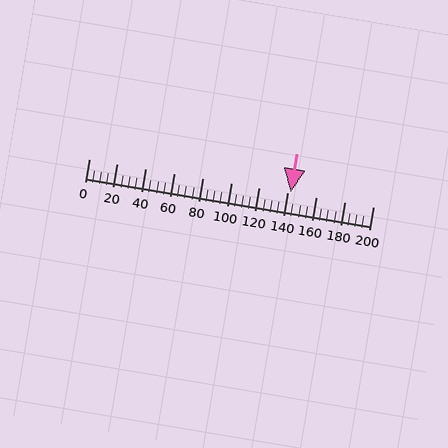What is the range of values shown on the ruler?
The ruler shows values from 0 to 200.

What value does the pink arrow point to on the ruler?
The pink arrow points to approximately 142.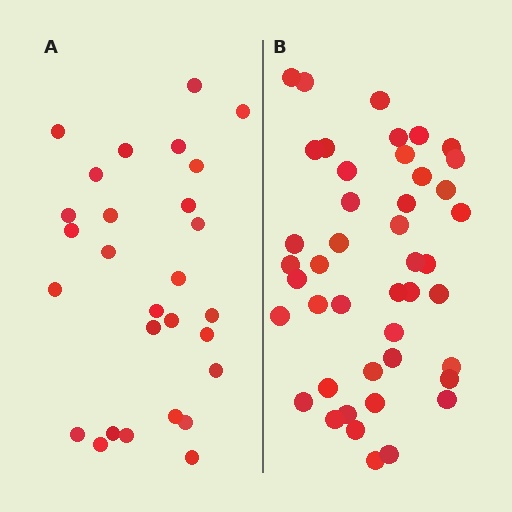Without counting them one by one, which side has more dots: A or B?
Region B (the right region) has more dots.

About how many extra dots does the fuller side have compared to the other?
Region B has approximately 15 more dots than region A.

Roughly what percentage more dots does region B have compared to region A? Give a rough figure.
About 55% more.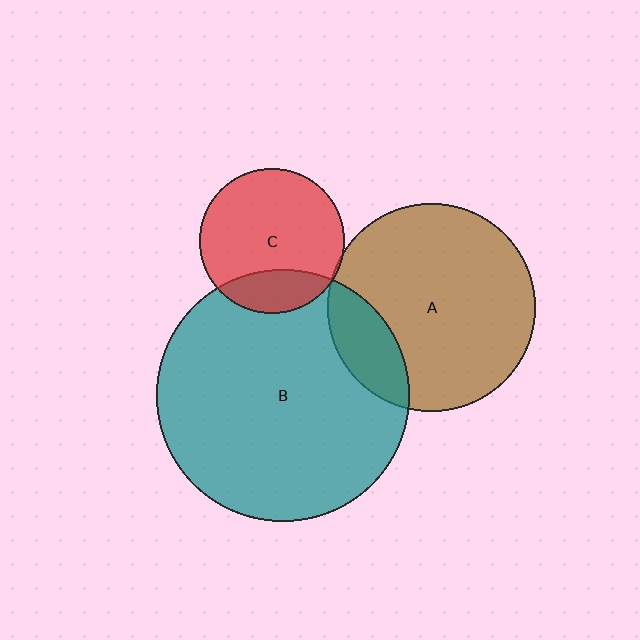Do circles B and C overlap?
Yes.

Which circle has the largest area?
Circle B (teal).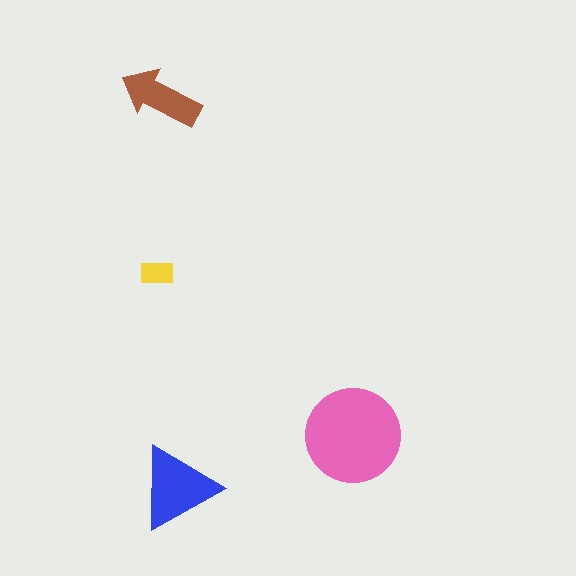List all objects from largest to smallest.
The pink circle, the blue triangle, the brown arrow, the yellow rectangle.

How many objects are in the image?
There are 4 objects in the image.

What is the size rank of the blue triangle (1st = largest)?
2nd.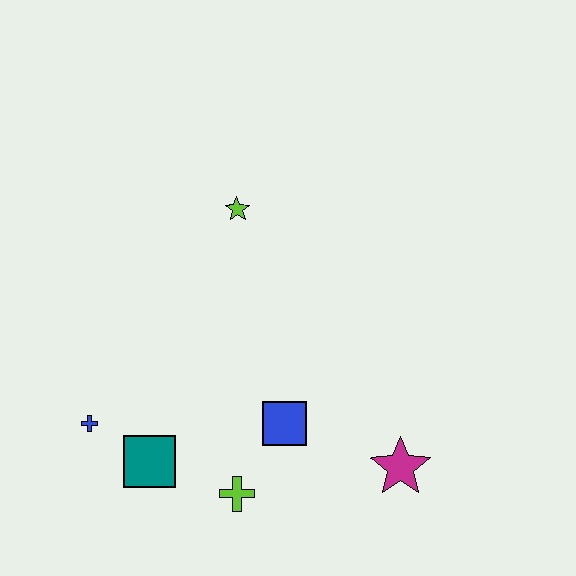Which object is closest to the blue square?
The lime cross is closest to the blue square.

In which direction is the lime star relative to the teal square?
The lime star is above the teal square.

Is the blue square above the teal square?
Yes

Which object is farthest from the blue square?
The lime star is farthest from the blue square.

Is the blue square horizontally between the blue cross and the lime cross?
No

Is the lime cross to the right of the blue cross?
Yes